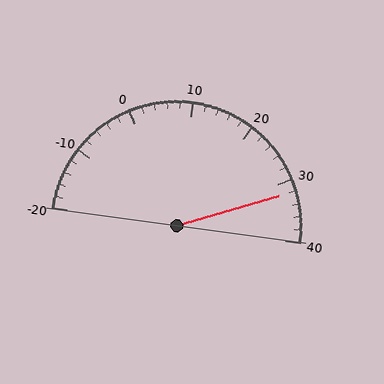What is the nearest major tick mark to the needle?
The nearest major tick mark is 30.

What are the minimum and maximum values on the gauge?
The gauge ranges from -20 to 40.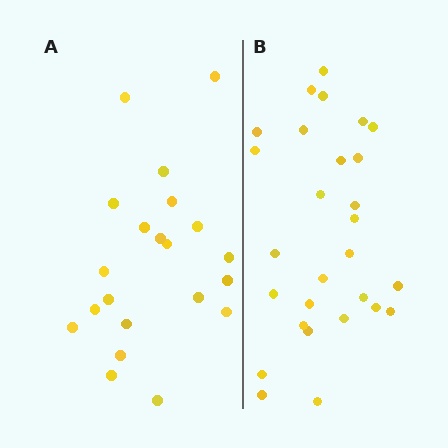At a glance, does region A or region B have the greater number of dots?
Region B (the right region) has more dots.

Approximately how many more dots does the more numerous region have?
Region B has roughly 8 or so more dots than region A.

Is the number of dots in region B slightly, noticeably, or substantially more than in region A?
Region B has noticeably more, but not dramatically so. The ratio is roughly 1.3 to 1.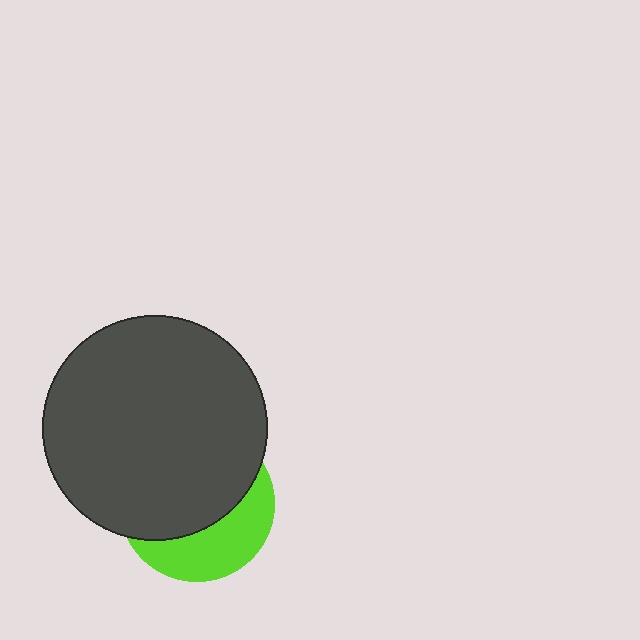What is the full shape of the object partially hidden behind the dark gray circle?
The partially hidden object is a lime circle.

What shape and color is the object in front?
The object in front is a dark gray circle.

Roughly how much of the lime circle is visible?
A small part of it is visible (roughly 37%).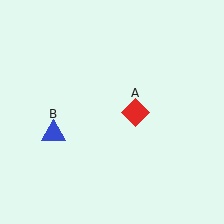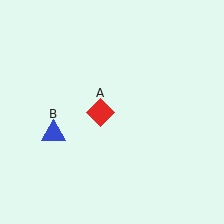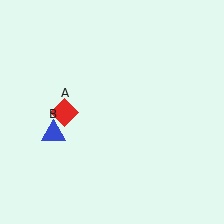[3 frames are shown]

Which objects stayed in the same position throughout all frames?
Blue triangle (object B) remained stationary.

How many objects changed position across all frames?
1 object changed position: red diamond (object A).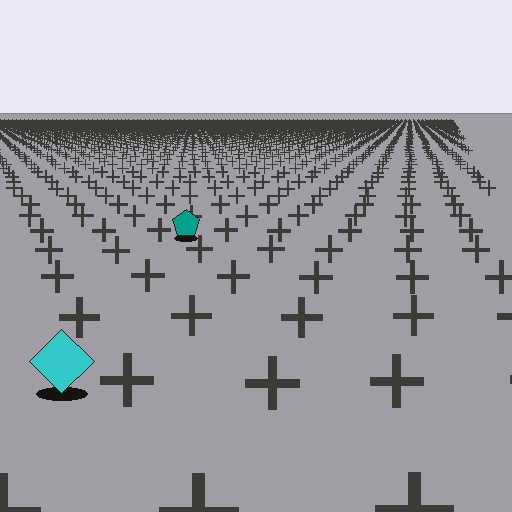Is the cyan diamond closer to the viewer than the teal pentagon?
Yes. The cyan diamond is closer — you can tell from the texture gradient: the ground texture is coarser near it.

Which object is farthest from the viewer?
The teal pentagon is farthest from the viewer. It appears smaller and the ground texture around it is denser.